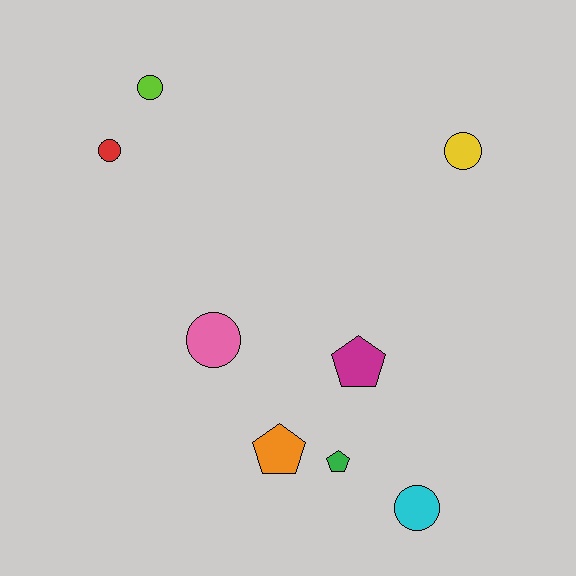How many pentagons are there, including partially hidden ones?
There are 3 pentagons.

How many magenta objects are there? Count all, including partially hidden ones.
There is 1 magenta object.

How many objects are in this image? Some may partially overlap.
There are 8 objects.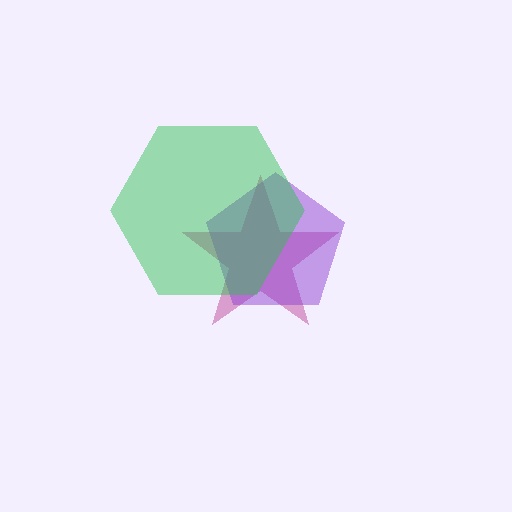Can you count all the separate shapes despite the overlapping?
Yes, there are 3 separate shapes.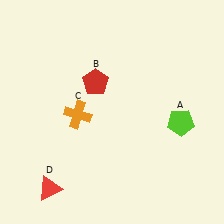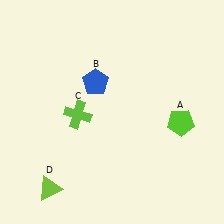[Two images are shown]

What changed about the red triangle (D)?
In Image 1, D is red. In Image 2, it changed to lime.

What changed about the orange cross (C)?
In Image 1, C is orange. In Image 2, it changed to lime.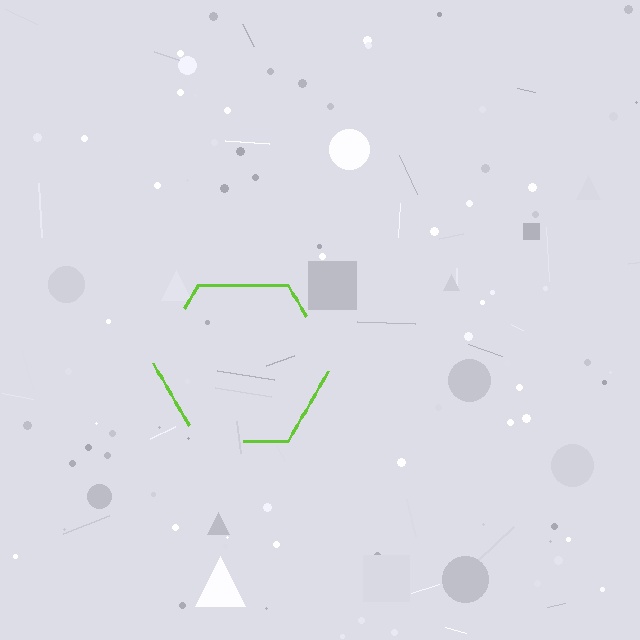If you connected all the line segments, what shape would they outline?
They would outline a hexagon.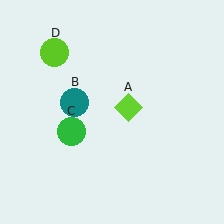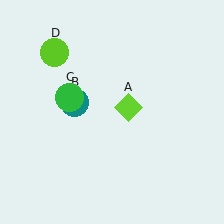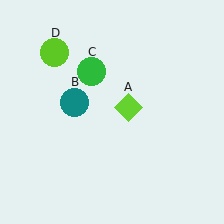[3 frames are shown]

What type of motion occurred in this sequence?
The green circle (object C) rotated clockwise around the center of the scene.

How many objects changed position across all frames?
1 object changed position: green circle (object C).